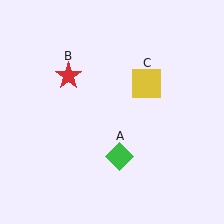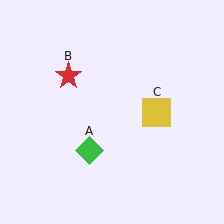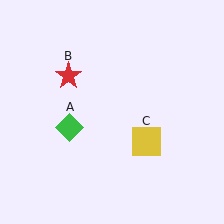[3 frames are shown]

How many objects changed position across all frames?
2 objects changed position: green diamond (object A), yellow square (object C).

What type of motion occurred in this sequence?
The green diamond (object A), yellow square (object C) rotated clockwise around the center of the scene.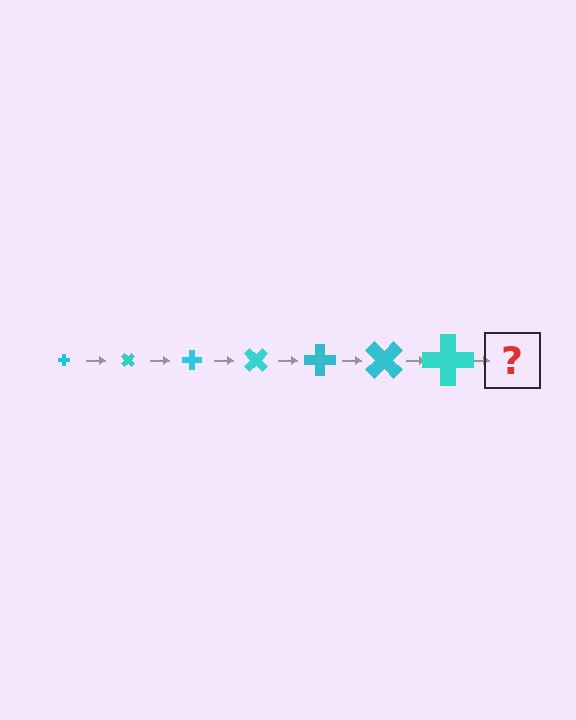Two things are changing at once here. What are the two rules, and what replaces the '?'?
The two rules are that the cross grows larger each step and it rotates 45 degrees each step. The '?' should be a cross, larger than the previous one and rotated 315 degrees from the start.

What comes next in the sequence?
The next element should be a cross, larger than the previous one and rotated 315 degrees from the start.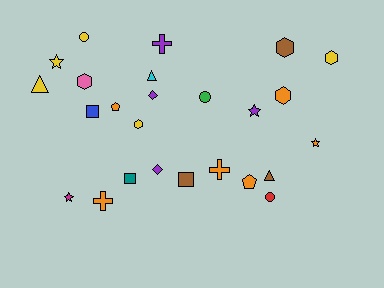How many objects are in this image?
There are 25 objects.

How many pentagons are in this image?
There are 2 pentagons.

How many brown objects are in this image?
There are 3 brown objects.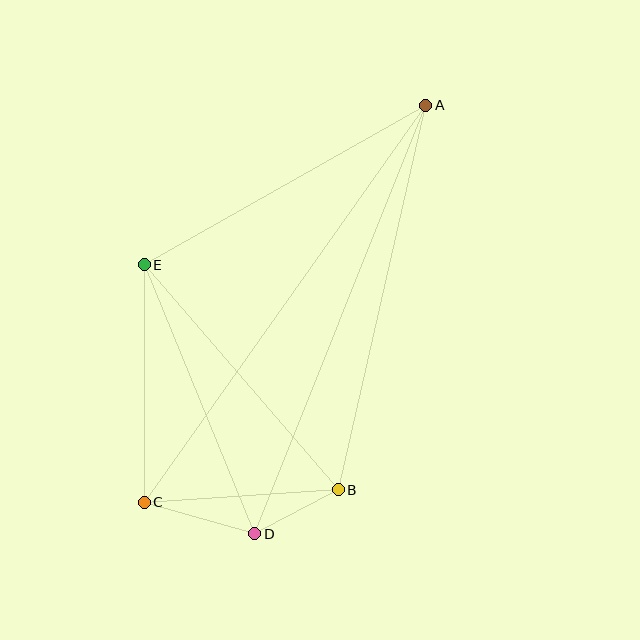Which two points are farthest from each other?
Points A and C are farthest from each other.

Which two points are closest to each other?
Points B and D are closest to each other.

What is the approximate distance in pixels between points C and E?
The distance between C and E is approximately 238 pixels.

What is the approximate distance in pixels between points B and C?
The distance between B and C is approximately 195 pixels.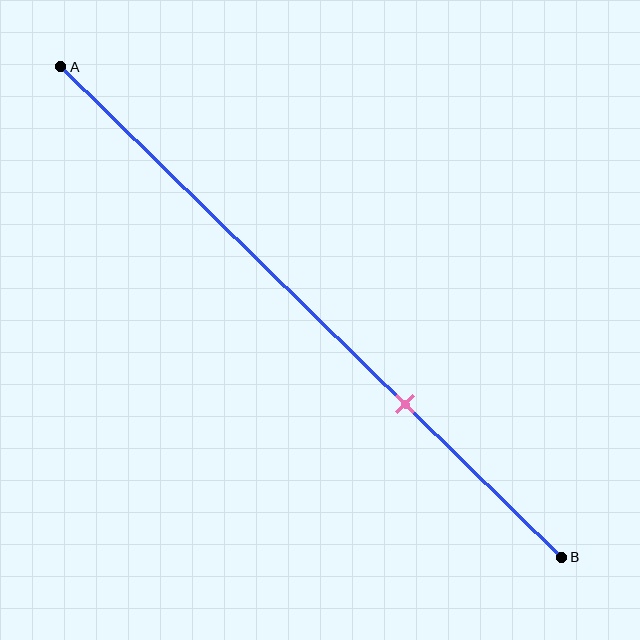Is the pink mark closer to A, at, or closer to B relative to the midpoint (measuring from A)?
The pink mark is closer to point B than the midpoint of segment AB.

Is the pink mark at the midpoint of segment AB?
No, the mark is at about 70% from A, not at the 50% midpoint.